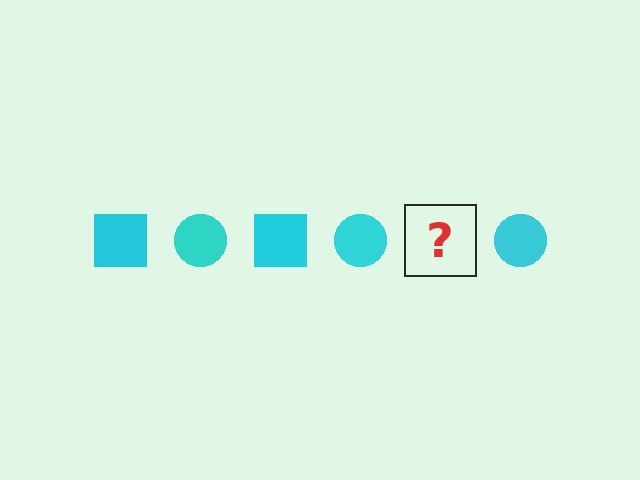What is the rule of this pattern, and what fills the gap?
The rule is that the pattern cycles through square, circle shapes in cyan. The gap should be filled with a cyan square.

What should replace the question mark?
The question mark should be replaced with a cyan square.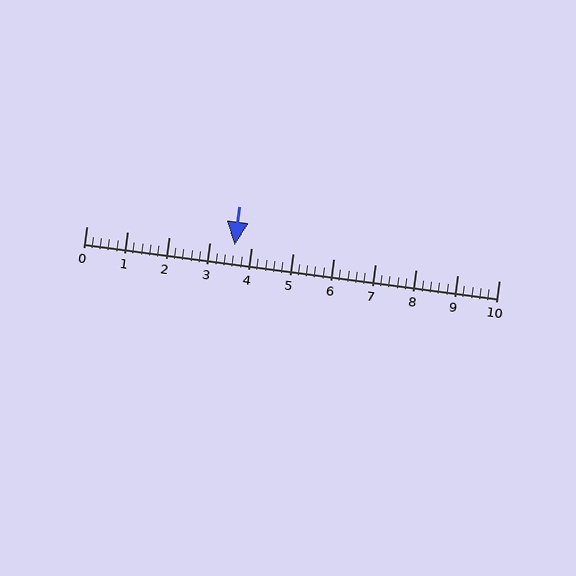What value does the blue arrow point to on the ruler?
The blue arrow points to approximately 3.6.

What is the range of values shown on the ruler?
The ruler shows values from 0 to 10.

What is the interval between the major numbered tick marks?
The major tick marks are spaced 1 units apart.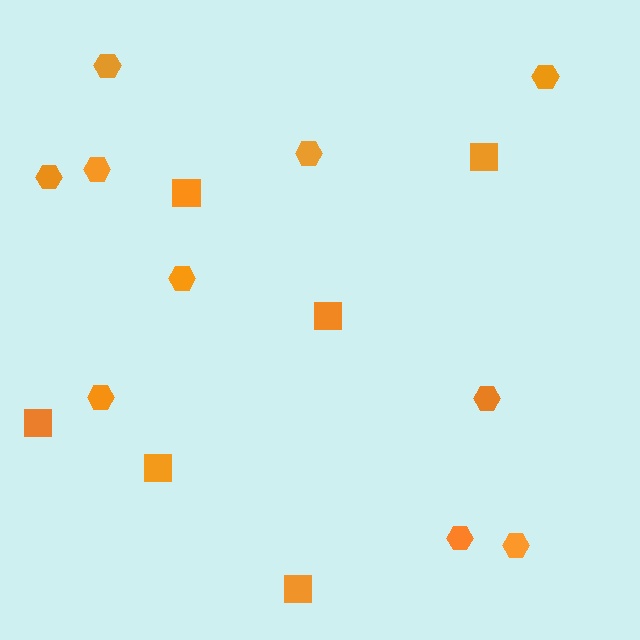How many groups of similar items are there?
There are 2 groups: one group of squares (6) and one group of hexagons (10).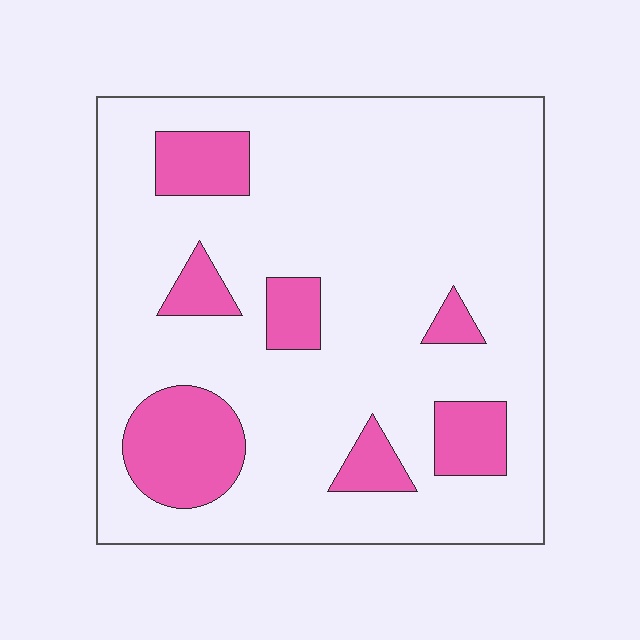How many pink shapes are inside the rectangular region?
7.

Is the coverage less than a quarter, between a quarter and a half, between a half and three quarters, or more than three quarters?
Less than a quarter.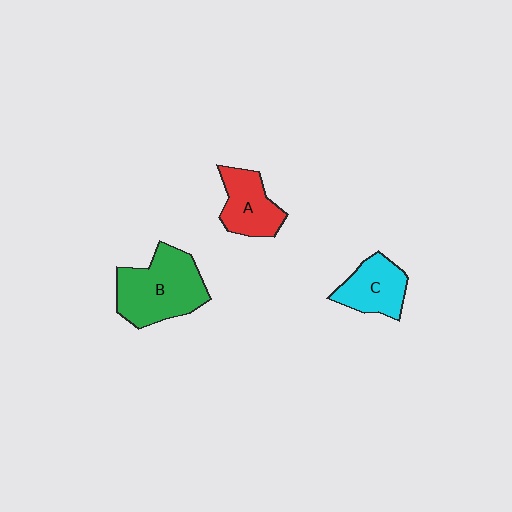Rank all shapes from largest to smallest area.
From largest to smallest: B (green), A (red), C (cyan).